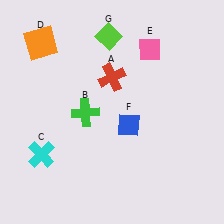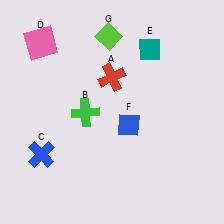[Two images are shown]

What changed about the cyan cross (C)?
In Image 1, C is cyan. In Image 2, it changed to blue.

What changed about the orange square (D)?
In Image 1, D is orange. In Image 2, it changed to pink.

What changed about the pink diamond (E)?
In Image 1, E is pink. In Image 2, it changed to teal.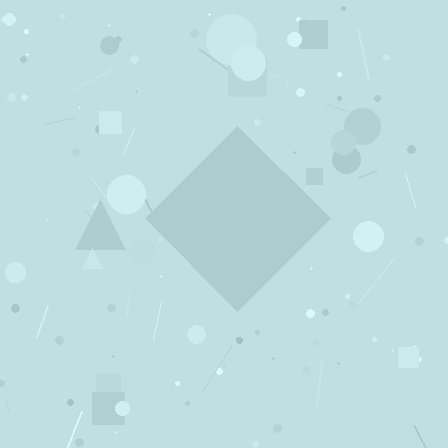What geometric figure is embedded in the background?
A diamond is embedded in the background.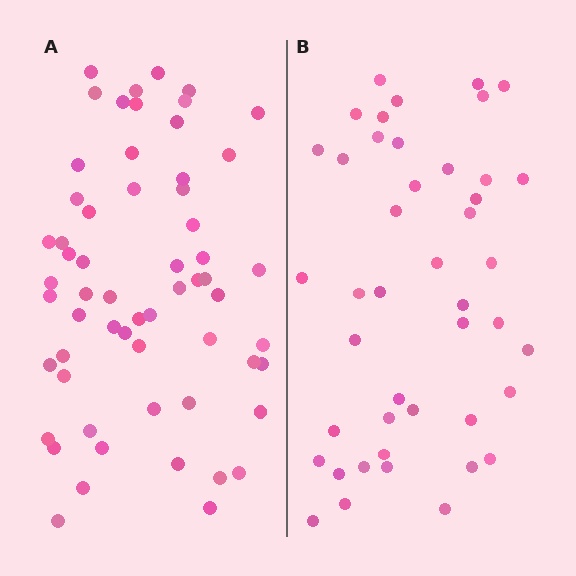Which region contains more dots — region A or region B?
Region A (the left region) has more dots.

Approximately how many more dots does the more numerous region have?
Region A has approximately 15 more dots than region B.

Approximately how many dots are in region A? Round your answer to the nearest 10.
About 60 dots.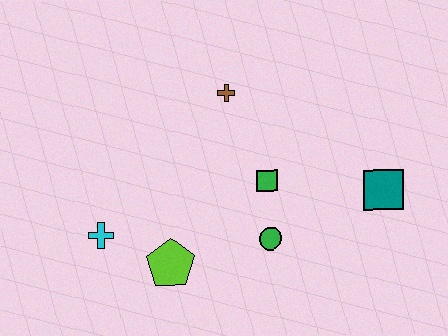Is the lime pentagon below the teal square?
Yes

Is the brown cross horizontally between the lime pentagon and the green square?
Yes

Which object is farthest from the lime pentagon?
The teal square is farthest from the lime pentagon.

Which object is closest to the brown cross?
The green square is closest to the brown cross.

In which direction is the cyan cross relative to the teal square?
The cyan cross is to the left of the teal square.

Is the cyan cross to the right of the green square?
No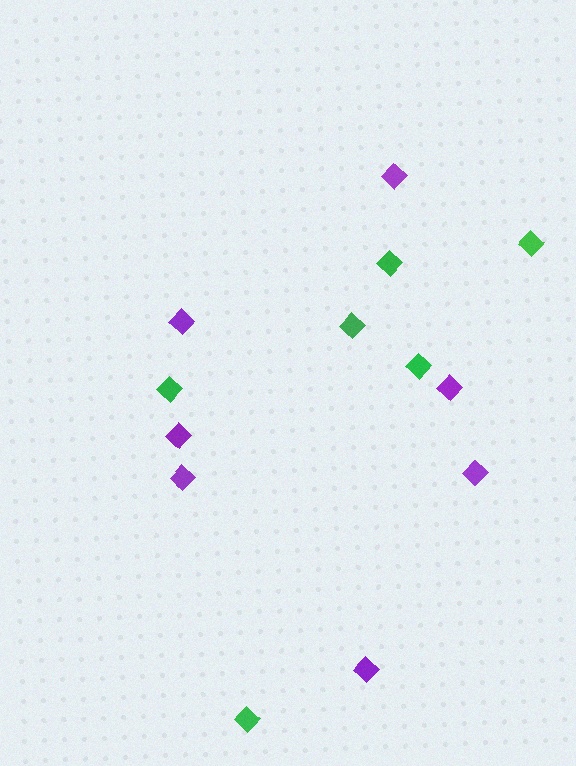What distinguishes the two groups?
There are 2 groups: one group of purple diamonds (7) and one group of green diamonds (6).